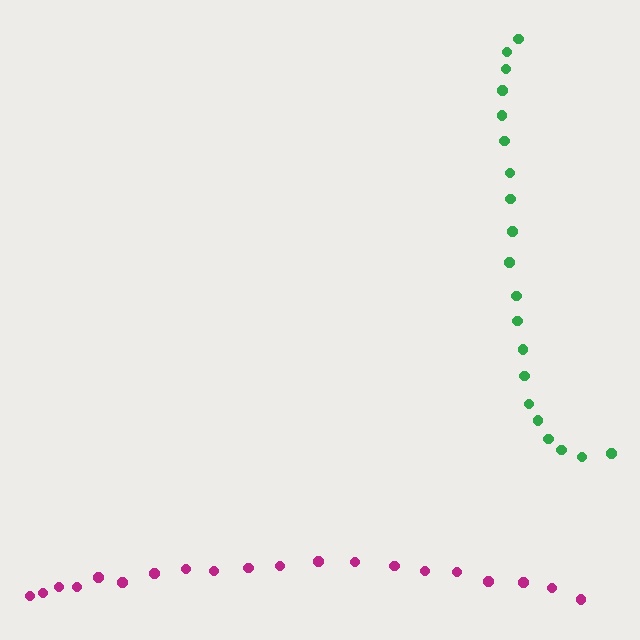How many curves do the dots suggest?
There are 2 distinct paths.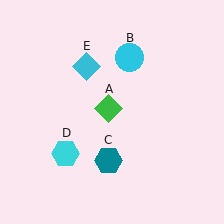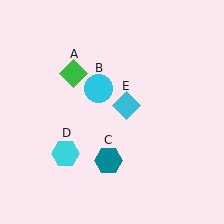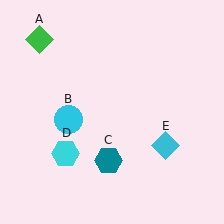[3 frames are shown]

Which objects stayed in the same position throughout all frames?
Teal hexagon (object C) and cyan hexagon (object D) remained stationary.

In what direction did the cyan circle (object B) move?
The cyan circle (object B) moved down and to the left.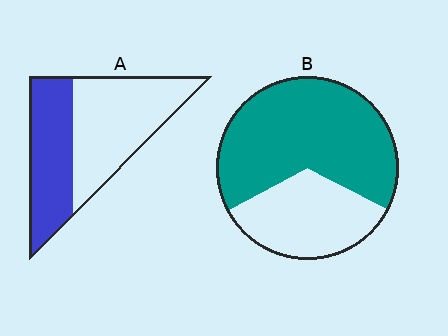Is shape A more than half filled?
No.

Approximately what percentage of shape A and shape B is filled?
A is approximately 40% and B is approximately 65%.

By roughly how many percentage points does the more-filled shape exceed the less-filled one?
By roughly 25 percentage points (B over A).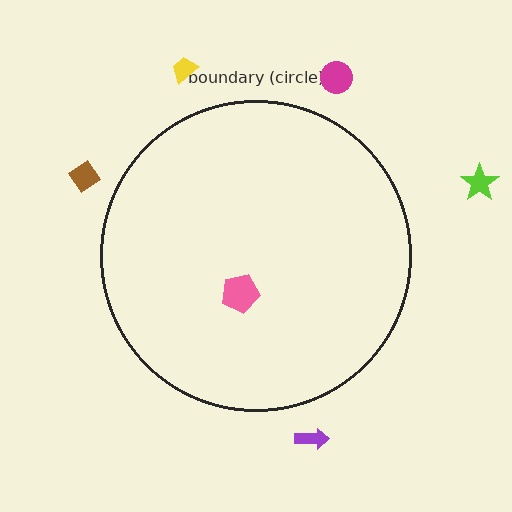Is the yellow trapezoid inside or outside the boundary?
Outside.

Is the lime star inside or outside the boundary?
Outside.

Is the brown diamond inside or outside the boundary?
Outside.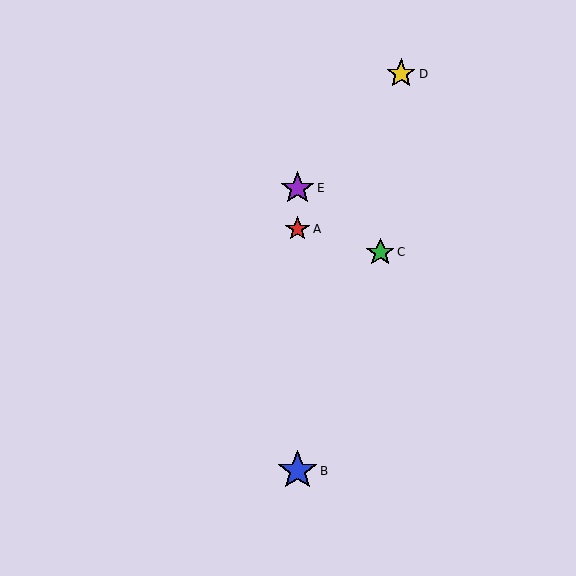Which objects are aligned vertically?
Objects A, B, E are aligned vertically.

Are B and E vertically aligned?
Yes, both are at x≈297.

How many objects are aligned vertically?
3 objects (A, B, E) are aligned vertically.